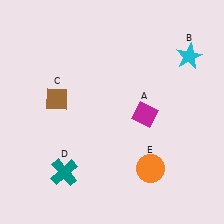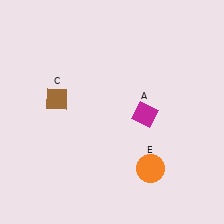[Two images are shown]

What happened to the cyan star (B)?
The cyan star (B) was removed in Image 2. It was in the top-right area of Image 1.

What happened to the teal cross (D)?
The teal cross (D) was removed in Image 2. It was in the bottom-left area of Image 1.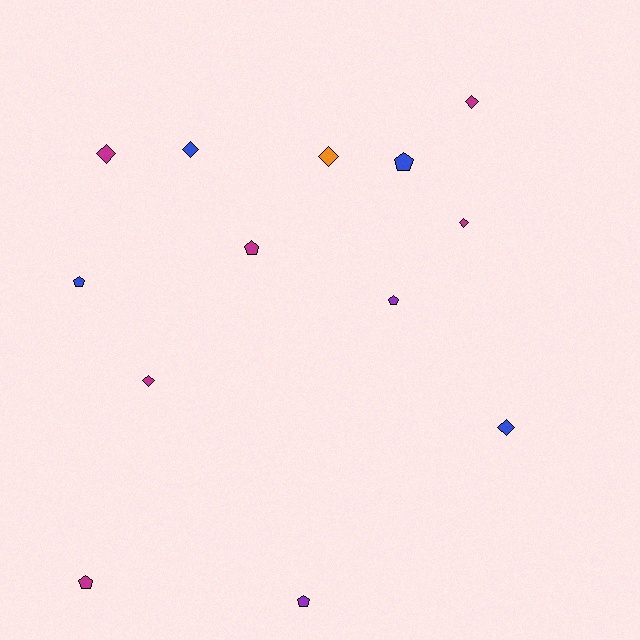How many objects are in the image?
There are 13 objects.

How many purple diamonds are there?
There are no purple diamonds.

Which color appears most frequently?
Magenta, with 6 objects.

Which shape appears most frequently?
Diamond, with 7 objects.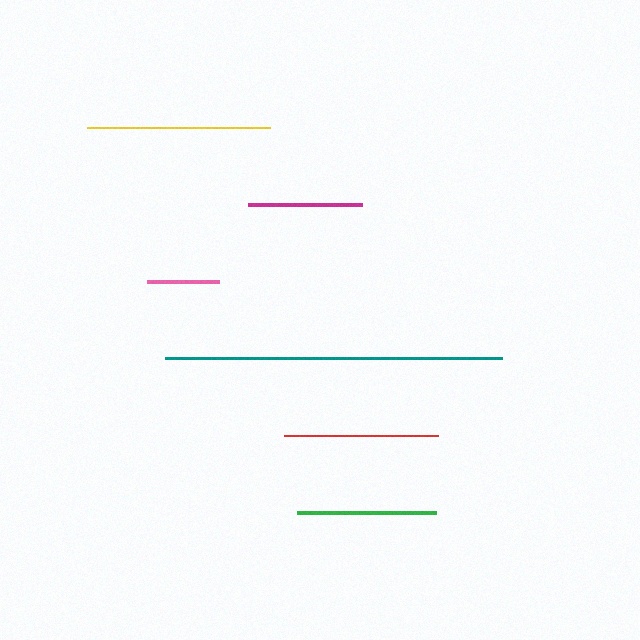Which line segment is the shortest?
The pink line is the shortest at approximately 72 pixels.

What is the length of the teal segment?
The teal segment is approximately 337 pixels long.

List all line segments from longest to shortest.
From longest to shortest: teal, yellow, red, green, magenta, pink.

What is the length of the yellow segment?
The yellow segment is approximately 183 pixels long.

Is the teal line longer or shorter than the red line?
The teal line is longer than the red line.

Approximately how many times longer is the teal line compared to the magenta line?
The teal line is approximately 3.0 times the length of the magenta line.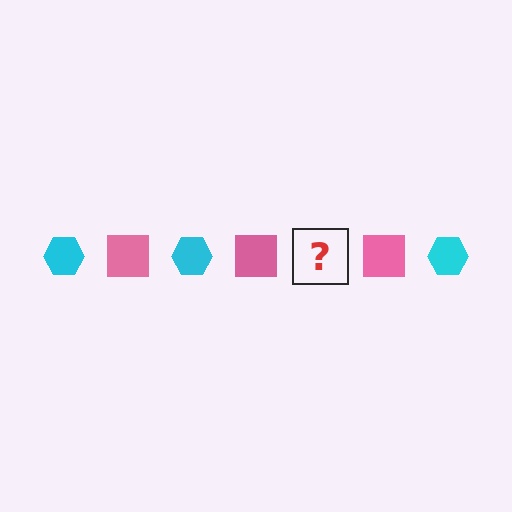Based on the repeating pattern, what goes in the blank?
The blank should be a cyan hexagon.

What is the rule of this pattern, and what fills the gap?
The rule is that the pattern alternates between cyan hexagon and pink square. The gap should be filled with a cyan hexagon.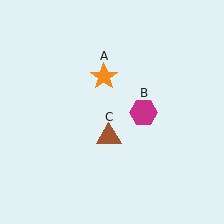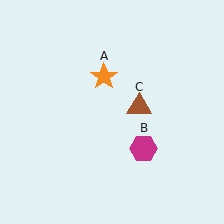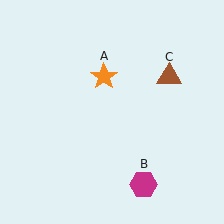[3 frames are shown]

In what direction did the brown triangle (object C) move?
The brown triangle (object C) moved up and to the right.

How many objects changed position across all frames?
2 objects changed position: magenta hexagon (object B), brown triangle (object C).